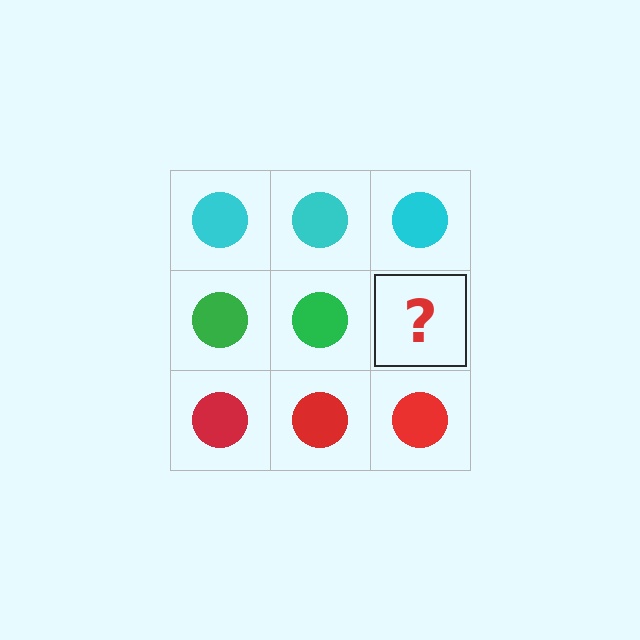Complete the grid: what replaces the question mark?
The question mark should be replaced with a green circle.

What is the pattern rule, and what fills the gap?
The rule is that each row has a consistent color. The gap should be filled with a green circle.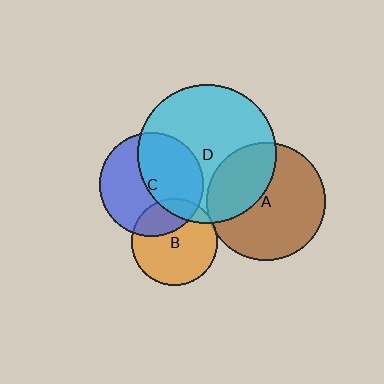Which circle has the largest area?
Circle D (cyan).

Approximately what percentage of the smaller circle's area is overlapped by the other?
Approximately 5%.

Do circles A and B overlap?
Yes.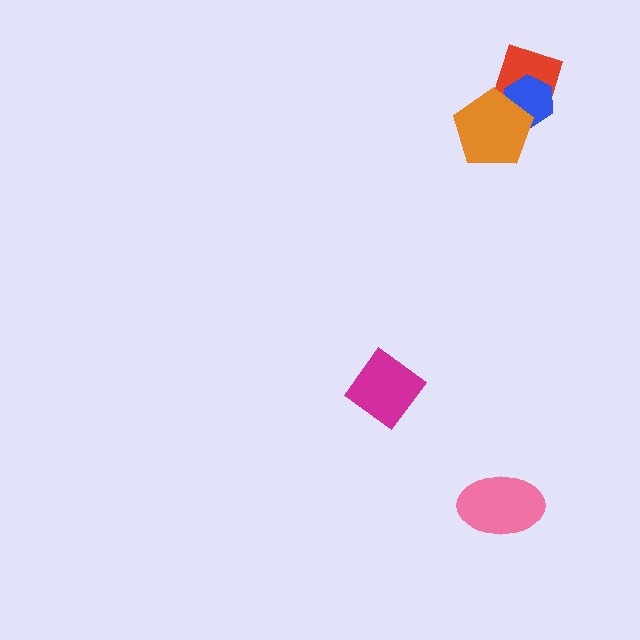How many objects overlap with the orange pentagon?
2 objects overlap with the orange pentagon.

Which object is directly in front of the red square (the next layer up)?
The blue hexagon is directly in front of the red square.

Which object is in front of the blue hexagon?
The orange pentagon is in front of the blue hexagon.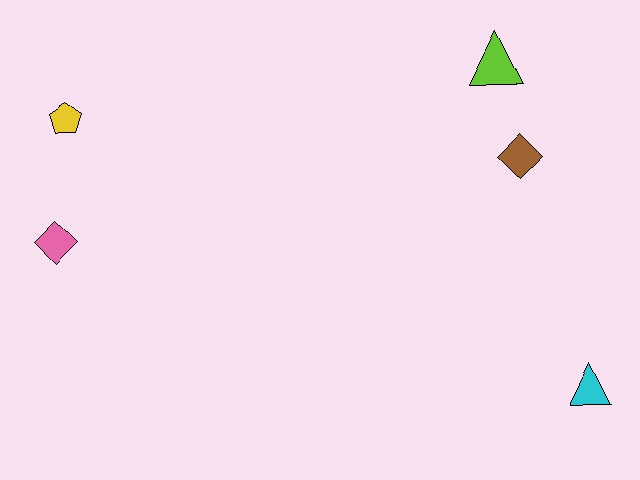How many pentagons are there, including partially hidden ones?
There is 1 pentagon.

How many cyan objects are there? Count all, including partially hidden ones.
There is 1 cyan object.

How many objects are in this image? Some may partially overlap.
There are 5 objects.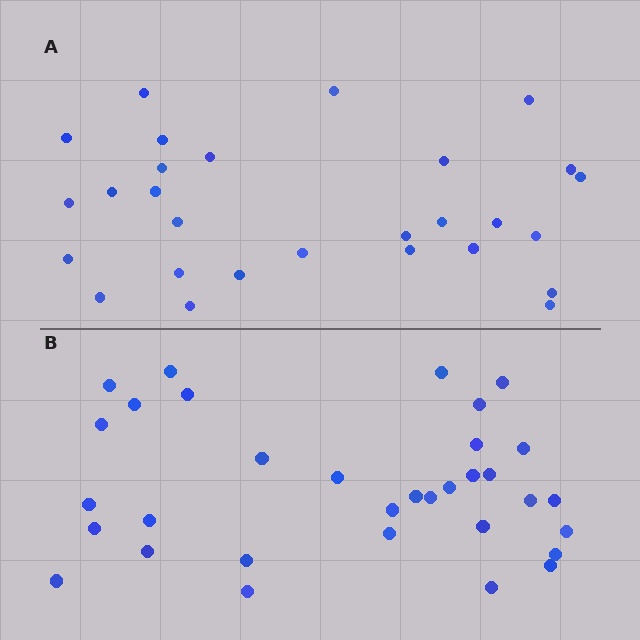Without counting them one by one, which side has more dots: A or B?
Region B (the bottom region) has more dots.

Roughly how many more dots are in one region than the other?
Region B has about 5 more dots than region A.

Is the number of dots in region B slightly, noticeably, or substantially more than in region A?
Region B has only slightly more — the two regions are fairly close. The ratio is roughly 1.2 to 1.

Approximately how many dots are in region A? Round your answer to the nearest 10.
About 30 dots. (The exact count is 28, which rounds to 30.)